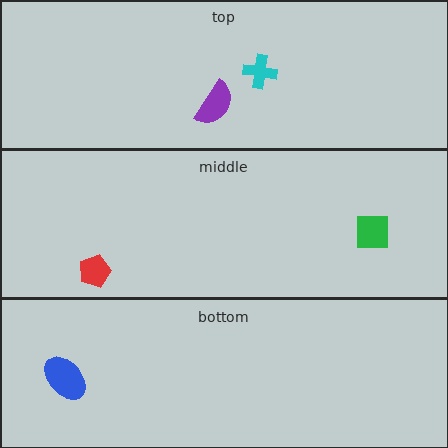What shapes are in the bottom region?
The blue ellipse.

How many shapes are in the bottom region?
1.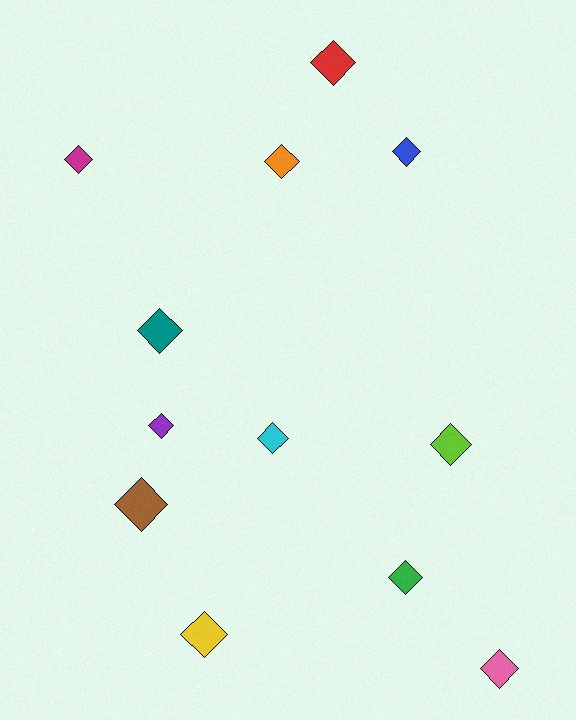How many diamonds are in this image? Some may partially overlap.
There are 12 diamonds.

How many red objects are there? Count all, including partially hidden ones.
There is 1 red object.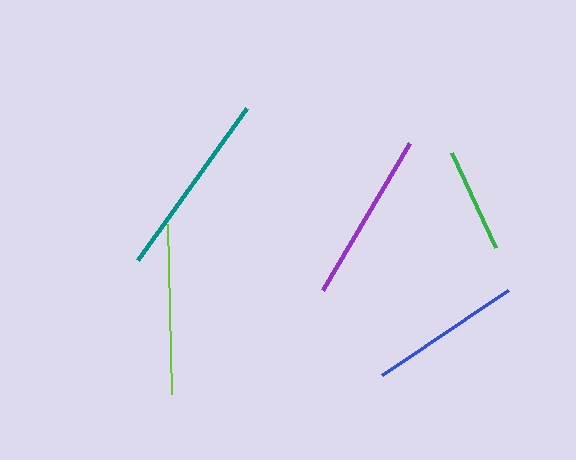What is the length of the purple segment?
The purple segment is approximately 171 pixels long.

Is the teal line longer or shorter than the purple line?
The teal line is longer than the purple line.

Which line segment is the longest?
The teal line is the longest at approximately 186 pixels.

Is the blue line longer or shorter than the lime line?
The lime line is longer than the blue line.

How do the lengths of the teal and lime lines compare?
The teal and lime lines are approximately the same length.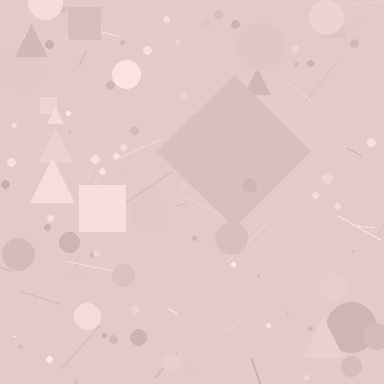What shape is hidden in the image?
A diamond is hidden in the image.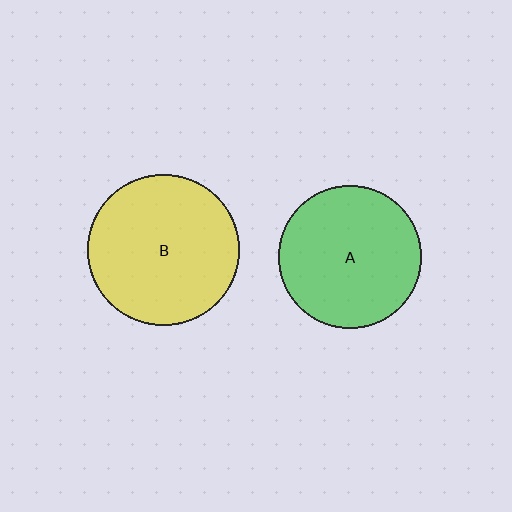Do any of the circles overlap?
No, none of the circles overlap.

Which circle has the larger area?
Circle B (yellow).